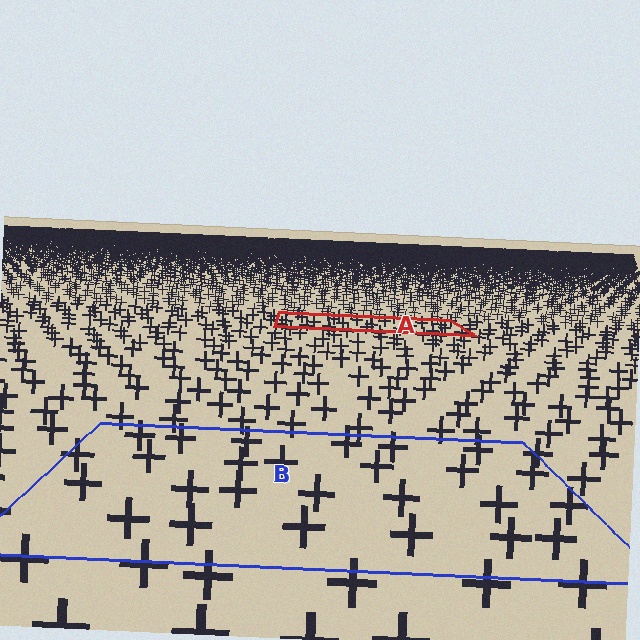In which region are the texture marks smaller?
The texture marks are smaller in region A, because it is farther away.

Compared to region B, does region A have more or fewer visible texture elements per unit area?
Region A has more texture elements per unit area — they are packed more densely because it is farther away.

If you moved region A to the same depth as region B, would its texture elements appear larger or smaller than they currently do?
They would appear larger. At a closer depth, the same texture elements are projected at a bigger on-screen size.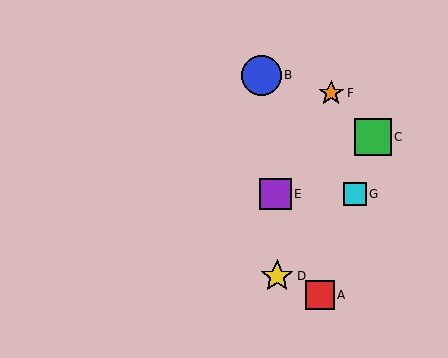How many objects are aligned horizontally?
2 objects (E, G) are aligned horizontally.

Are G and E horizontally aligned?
Yes, both are at y≈194.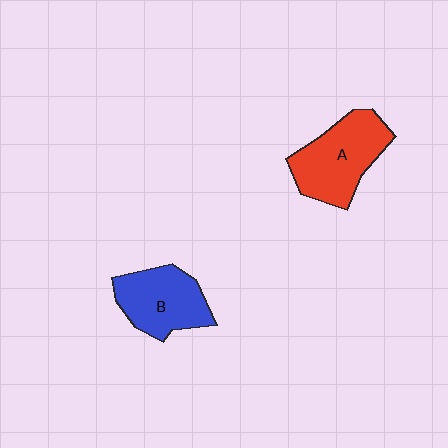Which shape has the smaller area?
Shape B (blue).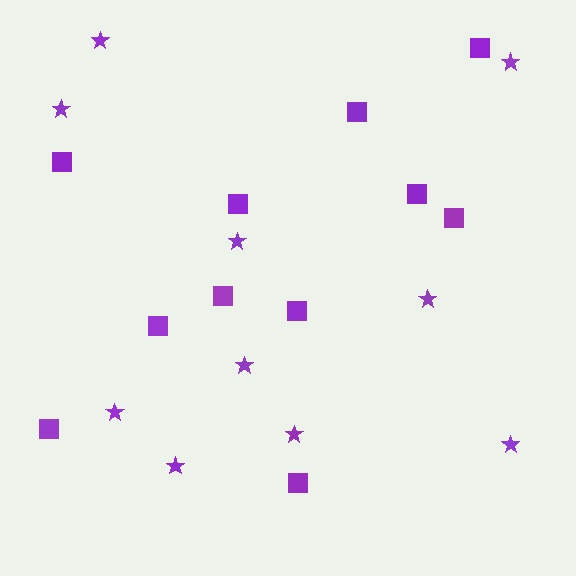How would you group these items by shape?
There are 2 groups: one group of squares (11) and one group of stars (10).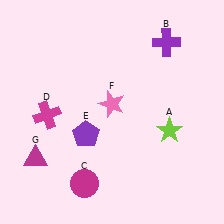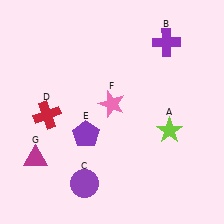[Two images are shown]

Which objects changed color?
C changed from magenta to purple. D changed from magenta to red.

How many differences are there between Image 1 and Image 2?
There are 2 differences between the two images.